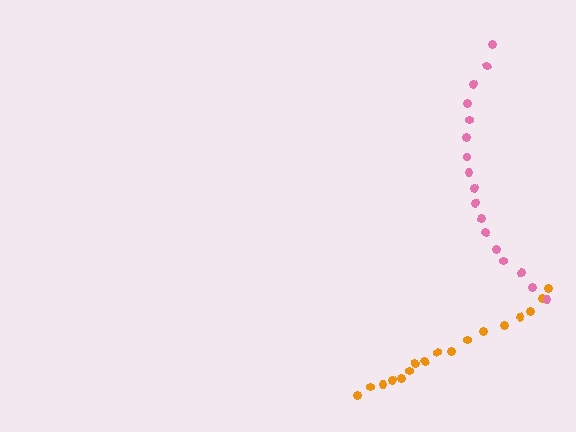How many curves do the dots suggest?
There are 2 distinct paths.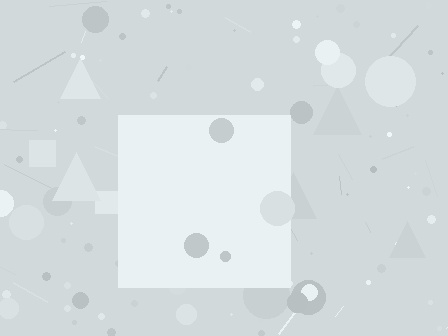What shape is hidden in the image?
A square is hidden in the image.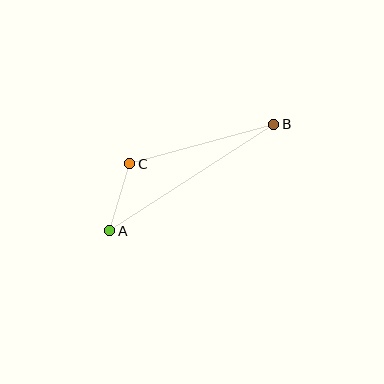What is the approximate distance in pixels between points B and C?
The distance between B and C is approximately 149 pixels.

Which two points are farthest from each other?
Points A and B are farthest from each other.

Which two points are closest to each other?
Points A and C are closest to each other.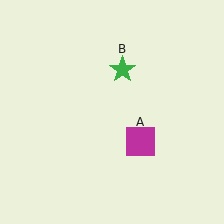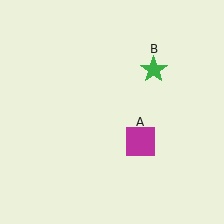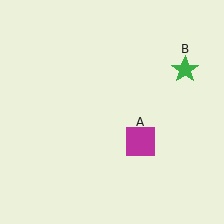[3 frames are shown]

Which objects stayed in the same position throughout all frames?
Magenta square (object A) remained stationary.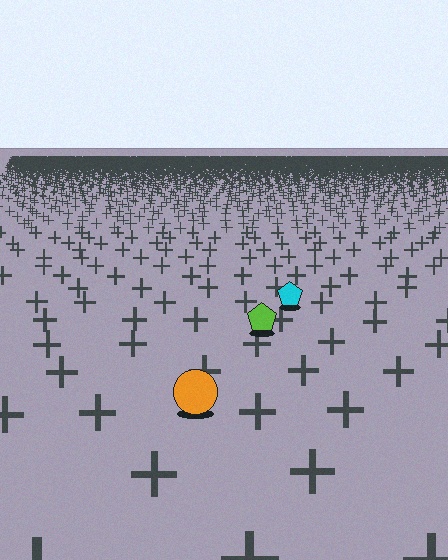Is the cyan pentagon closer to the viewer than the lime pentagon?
No. The lime pentagon is closer — you can tell from the texture gradient: the ground texture is coarser near it.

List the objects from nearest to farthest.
From nearest to farthest: the orange circle, the lime pentagon, the cyan pentagon.